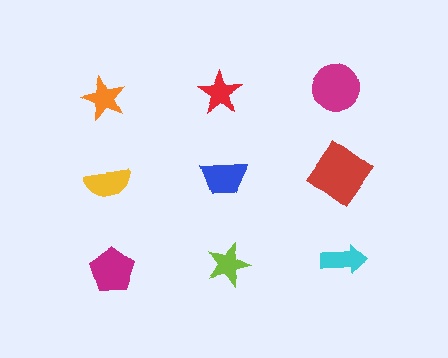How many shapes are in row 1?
3 shapes.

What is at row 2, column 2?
A blue trapezoid.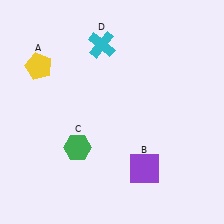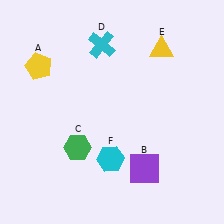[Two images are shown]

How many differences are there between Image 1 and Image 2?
There are 2 differences between the two images.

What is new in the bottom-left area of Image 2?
A cyan hexagon (F) was added in the bottom-left area of Image 2.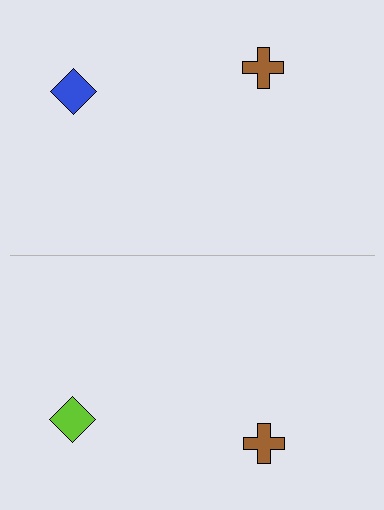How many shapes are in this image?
There are 4 shapes in this image.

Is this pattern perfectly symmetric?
No, the pattern is not perfectly symmetric. The lime diamond on the bottom side breaks the symmetry — its mirror counterpart is blue.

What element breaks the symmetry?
The lime diamond on the bottom side breaks the symmetry — its mirror counterpart is blue.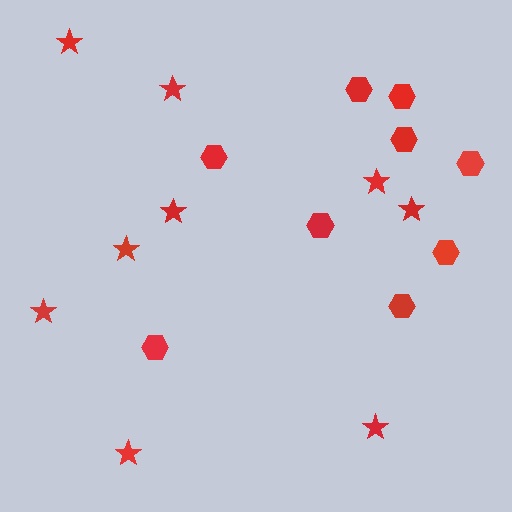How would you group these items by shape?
There are 2 groups: one group of hexagons (9) and one group of stars (9).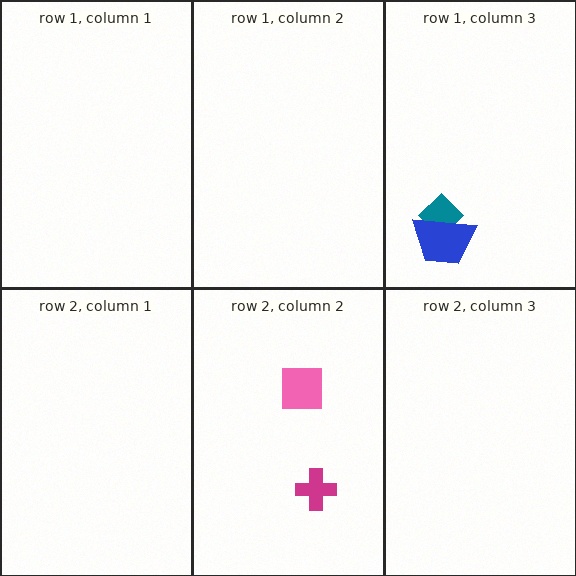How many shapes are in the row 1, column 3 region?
2.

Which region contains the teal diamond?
The row 1, column 3 region.